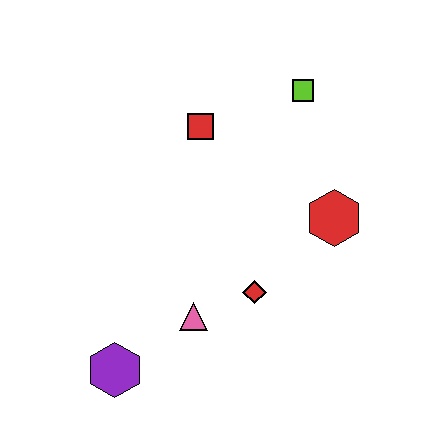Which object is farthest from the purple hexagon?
The lime square is farthest from the purple hexagon.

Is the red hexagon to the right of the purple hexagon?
Yes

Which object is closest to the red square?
The lime square is closest to the red square.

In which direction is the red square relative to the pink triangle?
The red square is above the pink triangle.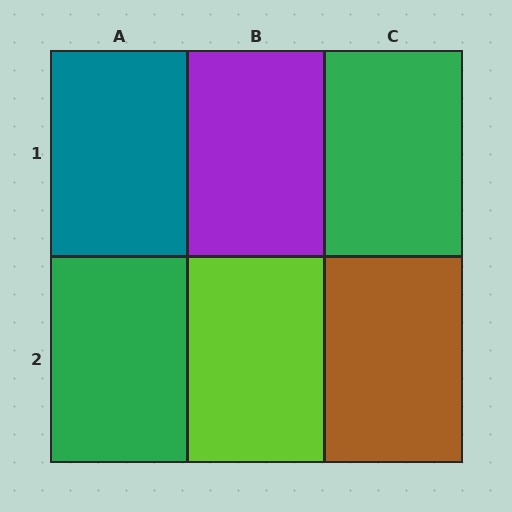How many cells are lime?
1 cell is lime.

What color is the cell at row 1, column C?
Green.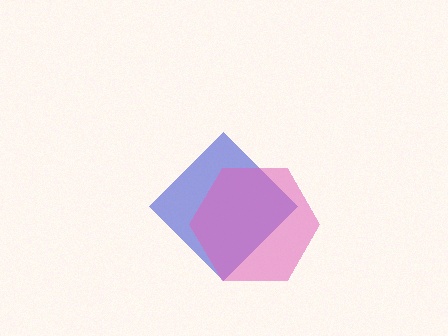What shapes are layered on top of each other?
The layered shapes are: a blue diamond, a pink hexagon.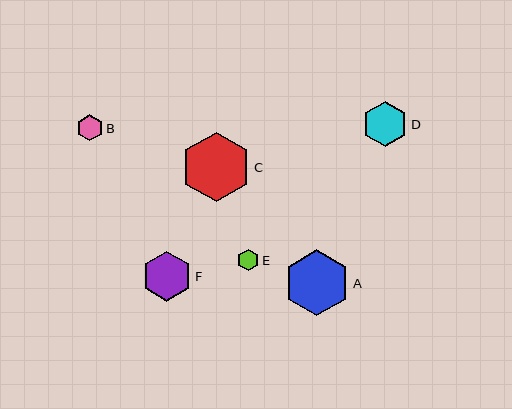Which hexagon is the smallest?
Hexagon E is the smallest with a size of approximately 21 pixels.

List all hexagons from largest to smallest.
From largest to smallest: C, A, F, D, B, E.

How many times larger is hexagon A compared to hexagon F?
Hexagon A is approximately 1.3 times the size of hexagon F.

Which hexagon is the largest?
Hexagon C is the largest with a size of approximately 70 pixels.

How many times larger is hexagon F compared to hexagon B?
Hexagon F is approximately 1.9 times the size of hexagon B.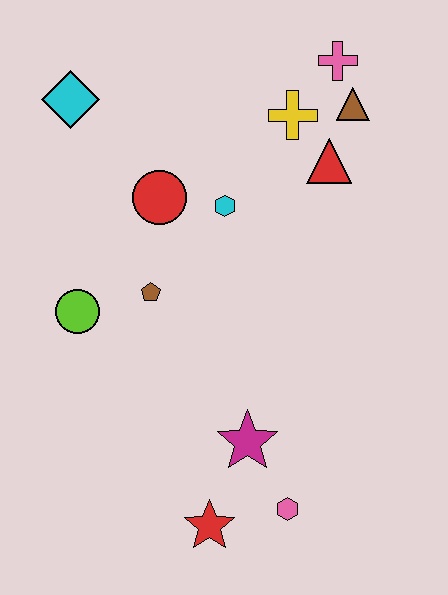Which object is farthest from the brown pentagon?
The pink cross is farthest from the brown pentagon.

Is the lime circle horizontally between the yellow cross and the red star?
No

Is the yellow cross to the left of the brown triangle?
Yes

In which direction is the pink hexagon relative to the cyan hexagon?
The pink hexagon is below the cyan hexagon.